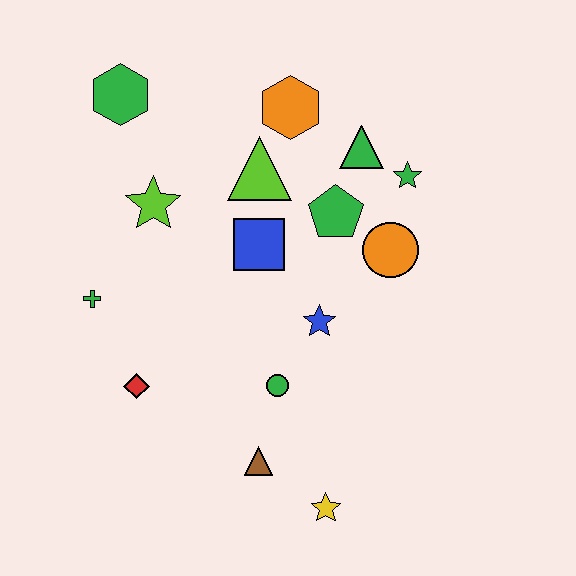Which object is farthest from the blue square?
The yellow star is farthest from the blue square.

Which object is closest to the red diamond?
The green cross is closest to the red diamond.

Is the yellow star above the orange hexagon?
No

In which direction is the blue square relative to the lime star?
The blue square is to the right of the lime star.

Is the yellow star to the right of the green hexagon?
Yes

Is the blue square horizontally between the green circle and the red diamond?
Yes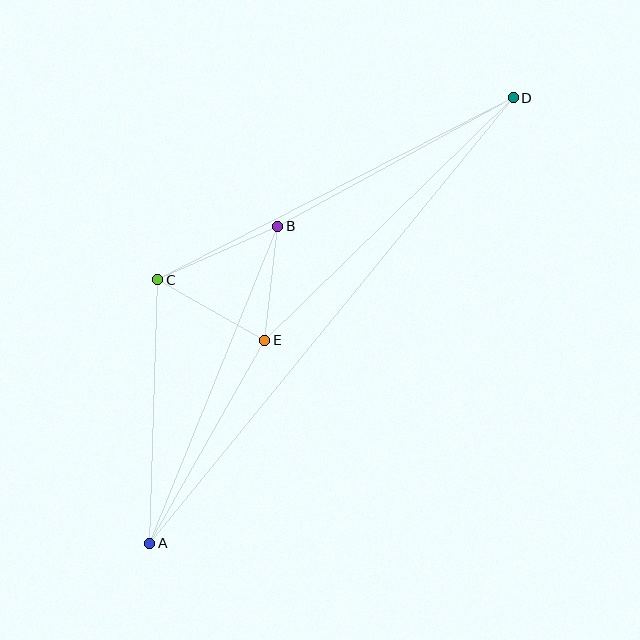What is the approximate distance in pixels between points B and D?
The distance between B and D is approximately 268 pixels.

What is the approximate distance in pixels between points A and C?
The distance between A and C is approximately 264 pixels.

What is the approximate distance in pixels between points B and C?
The distance between B and C is approximately 131 pixels.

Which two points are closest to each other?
Points B and E are closest to each other.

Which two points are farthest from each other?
Points A and D are farthest from each other.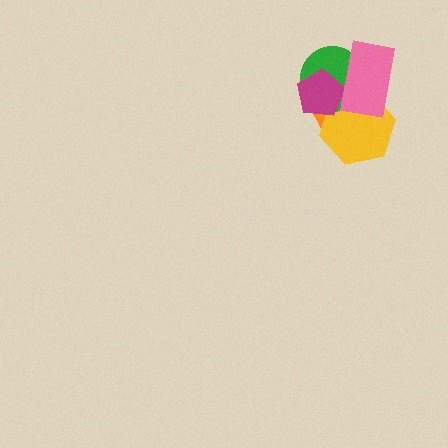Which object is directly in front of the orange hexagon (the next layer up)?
The yellow hexagon is directly in front of the orange hexagon.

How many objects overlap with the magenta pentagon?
4 objects overlap with the magenta pentagon.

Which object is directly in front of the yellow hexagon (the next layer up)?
The green circle is directly in front of the yellow hexagon.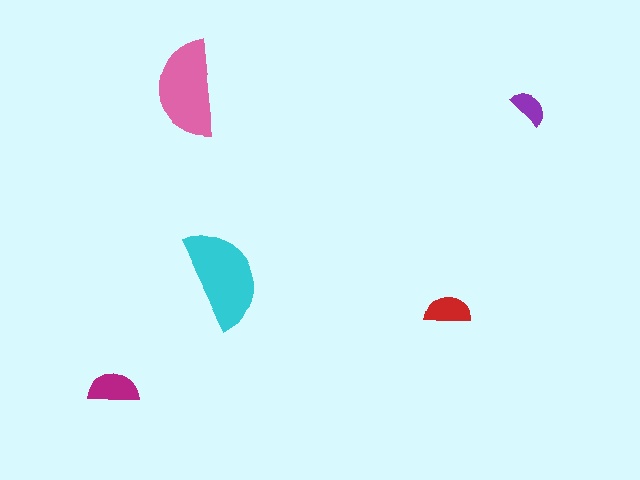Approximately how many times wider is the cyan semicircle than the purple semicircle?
About 2.5 times wider.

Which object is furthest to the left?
The magenta semicircle is leftmost.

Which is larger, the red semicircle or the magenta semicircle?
The magenta one.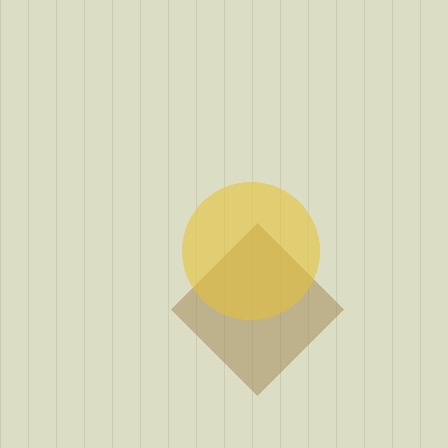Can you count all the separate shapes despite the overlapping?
Yes, there are 2 separate shapes.